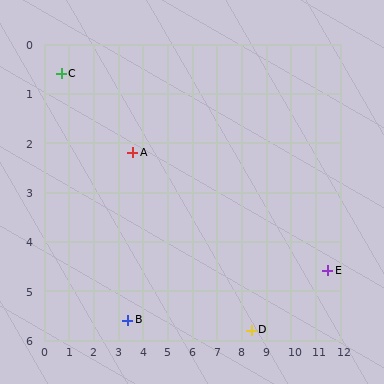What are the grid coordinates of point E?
Point E is at approximately (11.5, 4.6).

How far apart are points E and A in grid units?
Points E and A are about 8.3 grid units apart.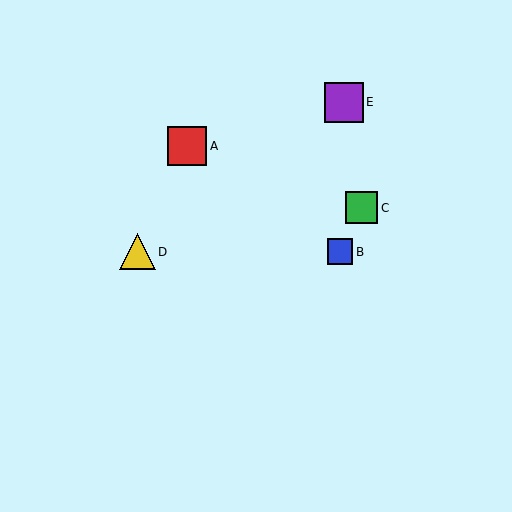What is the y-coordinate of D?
Object D is at y≈252.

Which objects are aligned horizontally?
Objects B, D are aligned horizontally.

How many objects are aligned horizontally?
2 objects (B, D) are aligned horizontally.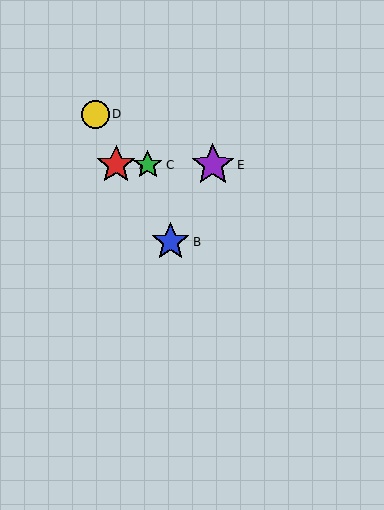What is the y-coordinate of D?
Object D is at y≈114.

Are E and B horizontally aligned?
No, E is at y≈165 and B is at y≈242.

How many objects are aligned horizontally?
3 objects (A, C, E) are aligned horizontally.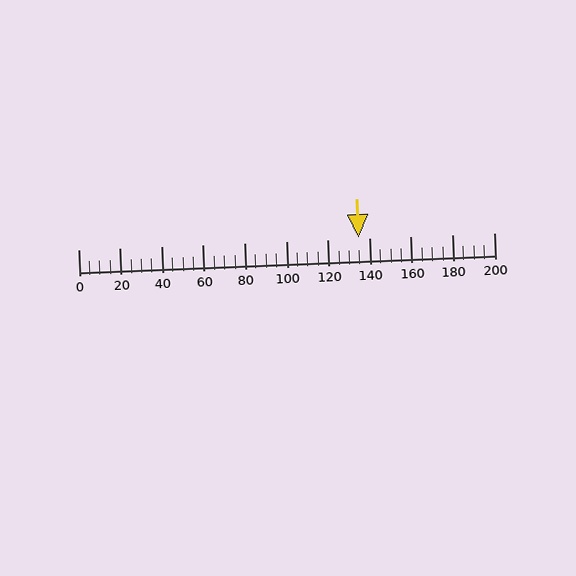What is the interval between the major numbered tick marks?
The major tick marks are spaced 20 units apart.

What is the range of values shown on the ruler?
The ruler shows values from 0 to 200.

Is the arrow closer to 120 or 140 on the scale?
The arrow is closer to 140.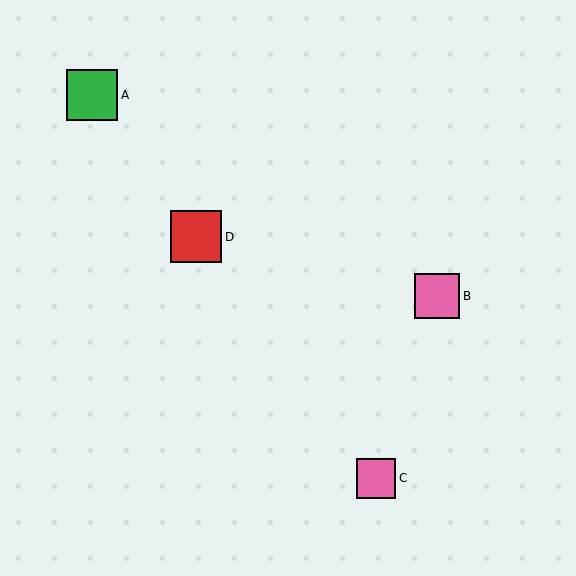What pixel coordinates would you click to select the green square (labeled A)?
Click at (92, 95) to select the green square A.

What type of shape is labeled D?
Shape D is a red square.